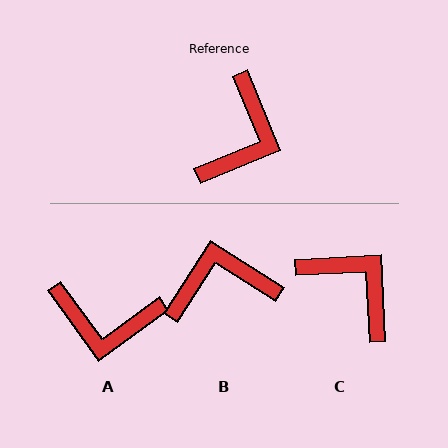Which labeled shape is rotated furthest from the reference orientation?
B, about 125 degrees away.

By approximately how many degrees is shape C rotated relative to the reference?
Approximately 71 degrees counter-clockwise.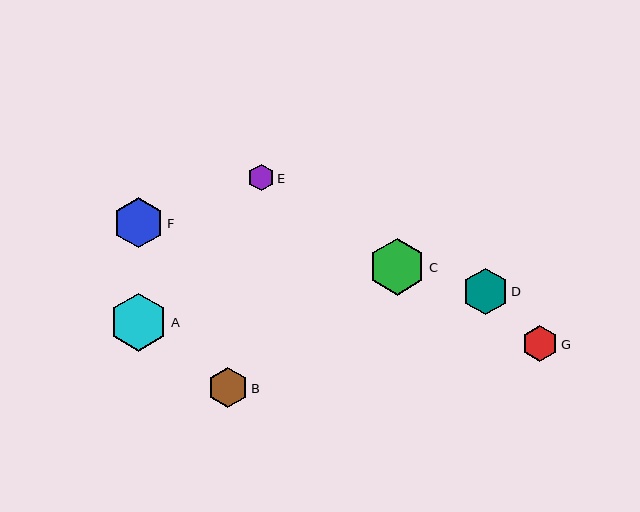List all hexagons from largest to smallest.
From largest to smallest: A, C, F, D, B, G, E.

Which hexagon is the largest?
Hexagon A is the largest with a size of approximately 58 pixels.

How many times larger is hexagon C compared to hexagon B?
Hexagon C is approximately 1.4 times the size of hexagon B.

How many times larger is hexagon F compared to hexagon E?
Hexagon F is approximately 1.9 times the size of hexagon E.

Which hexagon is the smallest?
Hexagon E is the smallest with a size of approximately 27 pixels.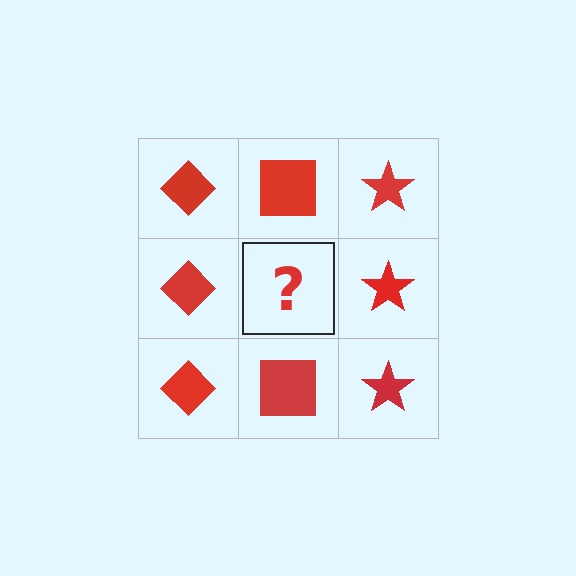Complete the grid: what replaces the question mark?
The question mark should be replaced with a red square.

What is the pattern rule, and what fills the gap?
The rule is that each column has a consistent shape. The gap should be filled with a red square.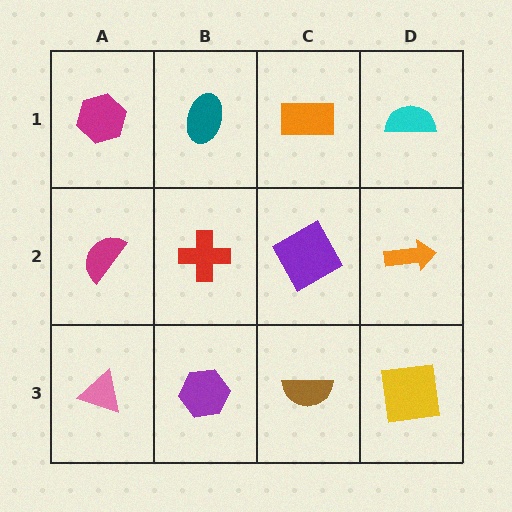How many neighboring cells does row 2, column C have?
4.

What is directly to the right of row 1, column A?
A teal ellipse.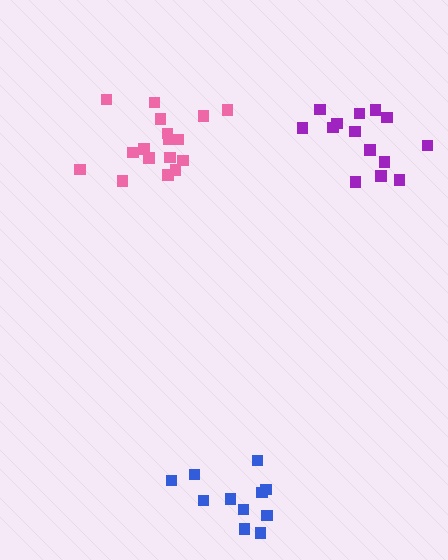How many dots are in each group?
Group 1: 17 dots, Group 2: 11 dots, Group 3: 14 dots (42 total).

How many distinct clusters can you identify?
There are 3 distinct clusters.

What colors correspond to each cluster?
The clusters are colored: pink, blue, purple.